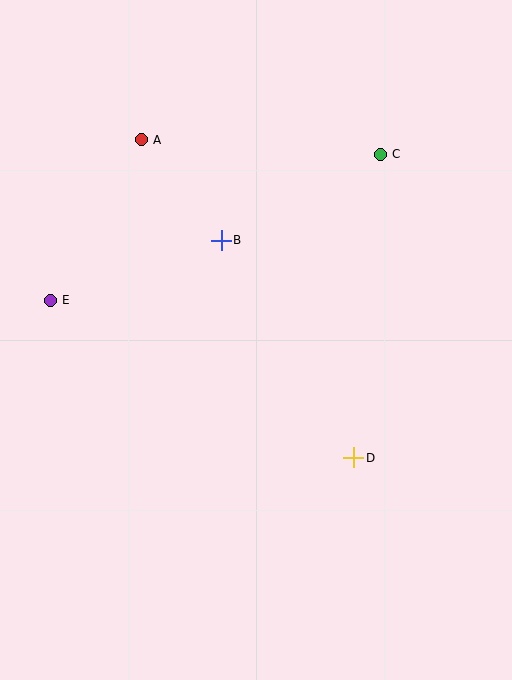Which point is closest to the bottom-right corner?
Point D is closest to the bottom-right corner.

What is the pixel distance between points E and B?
The distance between E and B is 181 pixels.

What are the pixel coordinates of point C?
Point C is at (380, 154).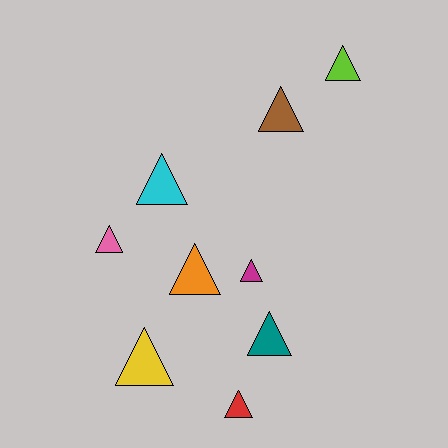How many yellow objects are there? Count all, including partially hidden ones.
There is 1 yellow object.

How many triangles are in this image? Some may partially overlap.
There are 9 triangles.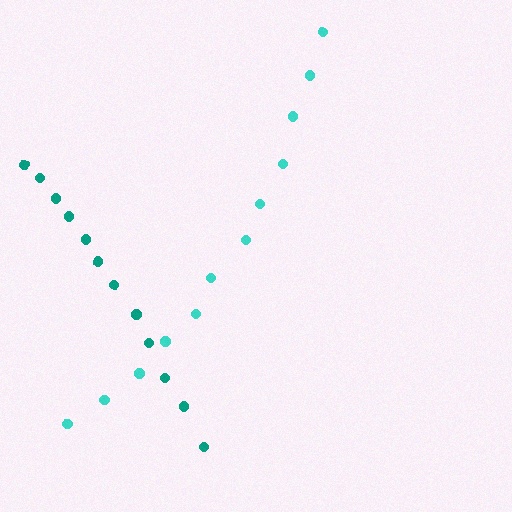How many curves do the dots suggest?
There are 2 distinct paths.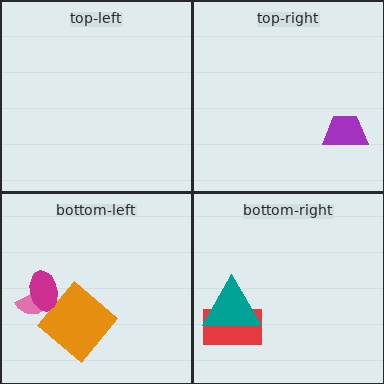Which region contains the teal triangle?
The bottom-right region.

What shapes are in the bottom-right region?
The red rectangle, the teal triangle.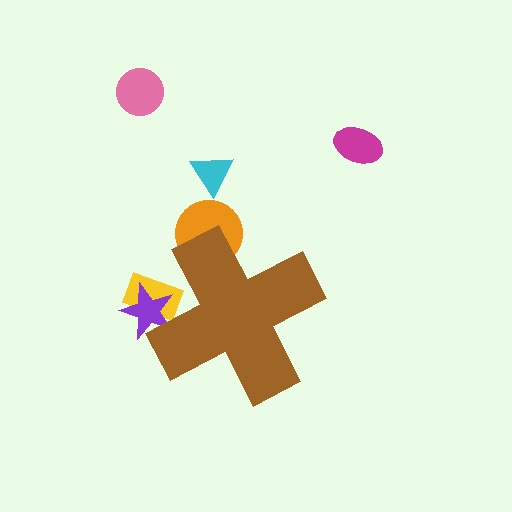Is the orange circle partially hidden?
Yes, the orange circle is partially hidden behind the brown cross.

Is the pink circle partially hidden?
No, the pink circle is fully visible.